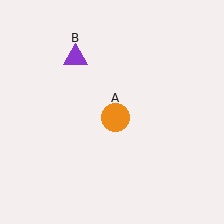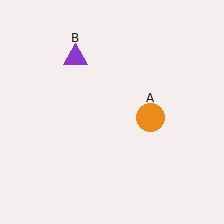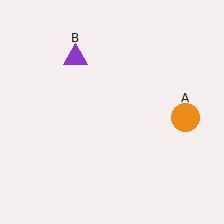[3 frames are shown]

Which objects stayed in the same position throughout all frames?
Purple triangle (object B) remained stationary.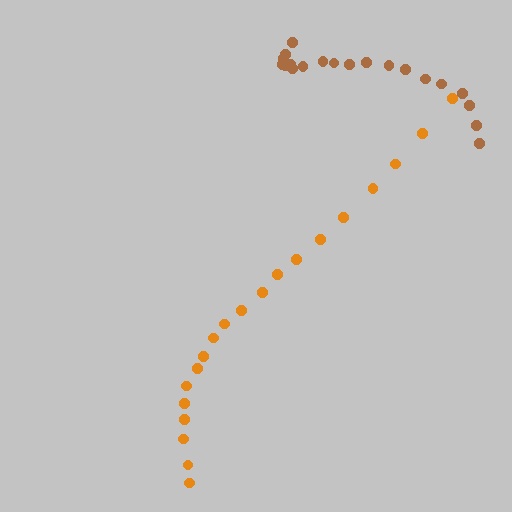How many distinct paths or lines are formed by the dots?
There are 2 distinct paths.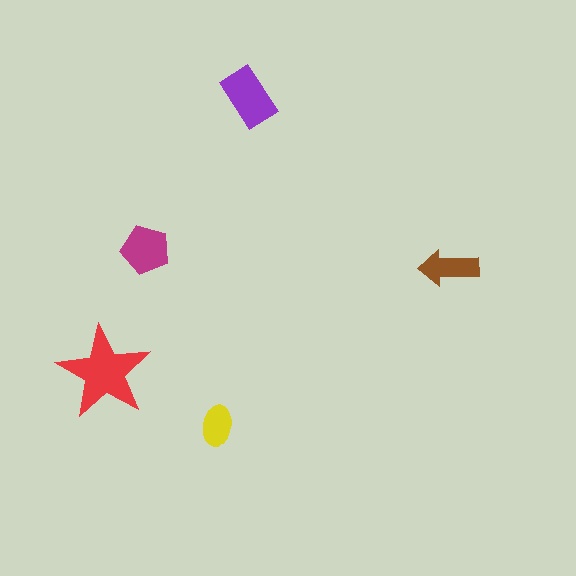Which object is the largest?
The red star.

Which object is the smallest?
The yellow ellipse.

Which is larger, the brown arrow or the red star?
The red star.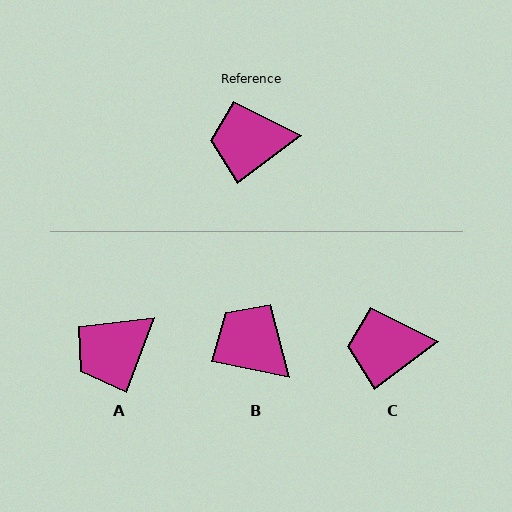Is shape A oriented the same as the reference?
No, it is off by about 33 degrees.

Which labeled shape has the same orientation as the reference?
C.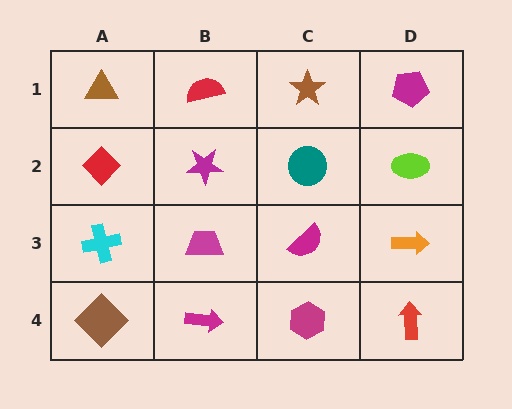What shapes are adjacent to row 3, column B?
A magenta star (row 2, column B), a magenta arrow (row 4, column B), a cyan cross (row 3, column A), a magenta semicircle (row 3, column C).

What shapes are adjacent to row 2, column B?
A red semicircle (row 1, column B), a magenta trapezoid (row 3, column B), a red diamond (row 2, column A), a teal circle (row 2, column C).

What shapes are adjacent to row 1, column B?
A magenta star (row 2, column B), a brown triangle (row 1, column A), a brown star (row 1, column C).